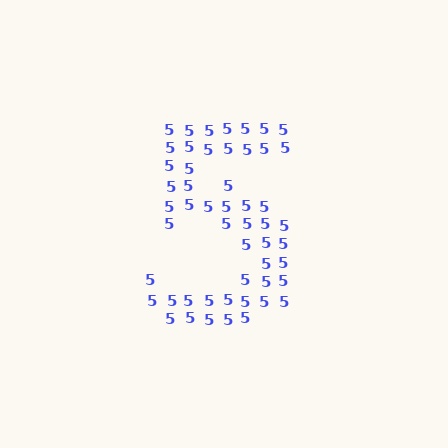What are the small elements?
The small elements are digit 5's.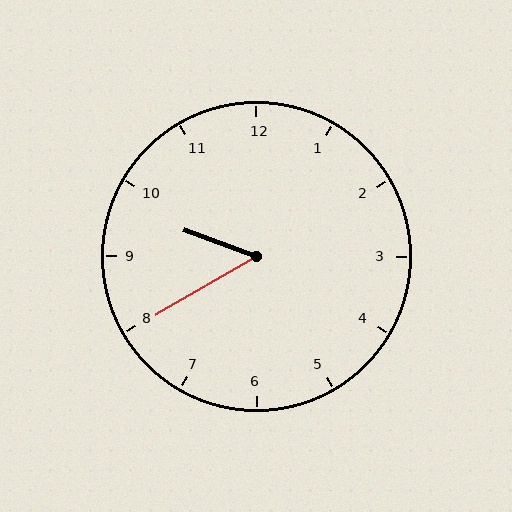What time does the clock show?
9:40.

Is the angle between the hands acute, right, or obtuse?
It is acute.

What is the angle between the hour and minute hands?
Approximately 50 degrees.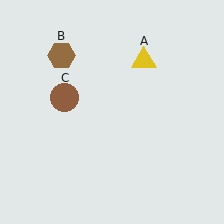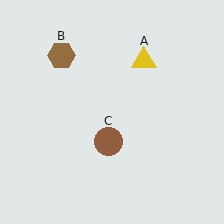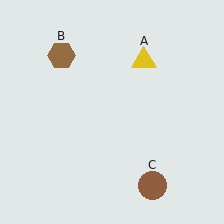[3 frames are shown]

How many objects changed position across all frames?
1 object changed position: brown circle (object C).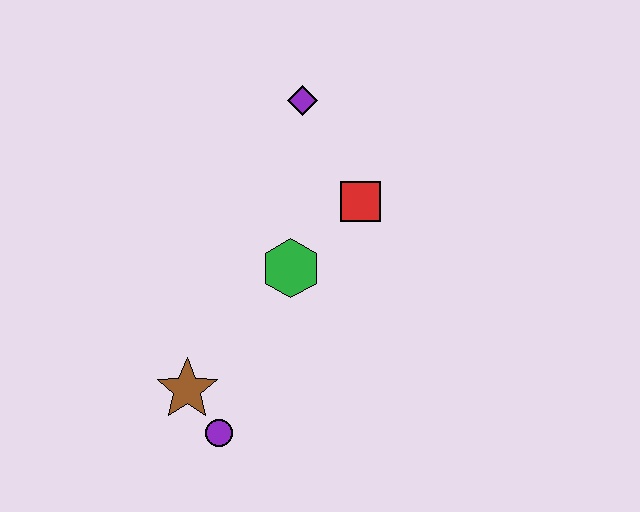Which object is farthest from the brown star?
The purple diamond is farthest from the brown star.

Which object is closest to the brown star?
The purple circle is closest to the brown star.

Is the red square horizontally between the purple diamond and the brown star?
No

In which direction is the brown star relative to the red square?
The brown star is below the red square.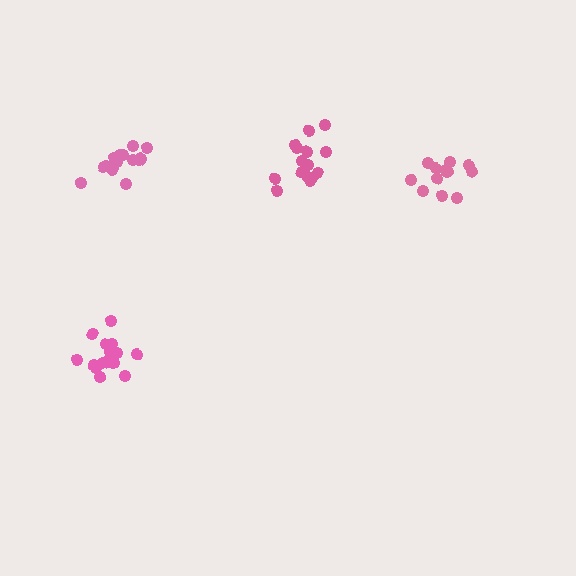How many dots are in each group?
Group 1: 14 dots, Group 2: 15 dots, Group 3: 15 dots, Group 4: 12 dots (56 total).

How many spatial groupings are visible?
There are 4 spatial groupings.